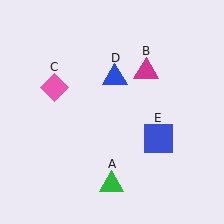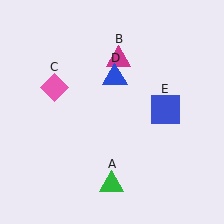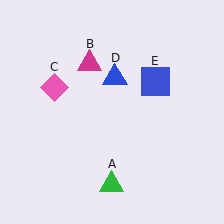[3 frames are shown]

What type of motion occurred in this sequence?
The magenta triangle (object B), blue square (object E) rotated counterclockwise around the center of the scene.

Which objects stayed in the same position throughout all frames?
Green triangle (object A) and pink diamond (object C) and blue triangle (object D) remained stationary.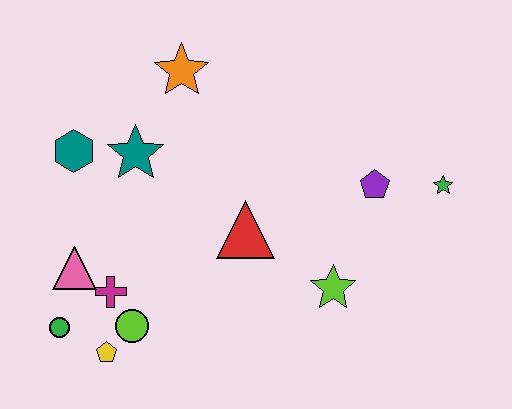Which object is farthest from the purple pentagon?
The green circle is farthest from the purple pentagon.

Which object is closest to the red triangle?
The lime star is closest to the red triangle.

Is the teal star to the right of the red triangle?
No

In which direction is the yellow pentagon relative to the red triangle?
The yellow pentagon is to the left of the red triangle.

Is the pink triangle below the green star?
Yes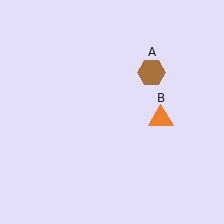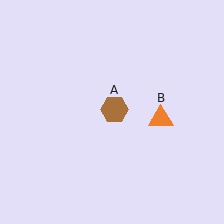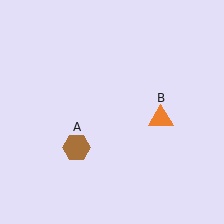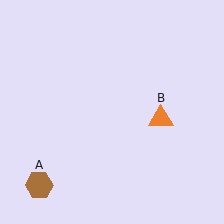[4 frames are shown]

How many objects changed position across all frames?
1 object changed position: brown hexagon (object A).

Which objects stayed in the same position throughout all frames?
Orange triangle (object B) remained stationary.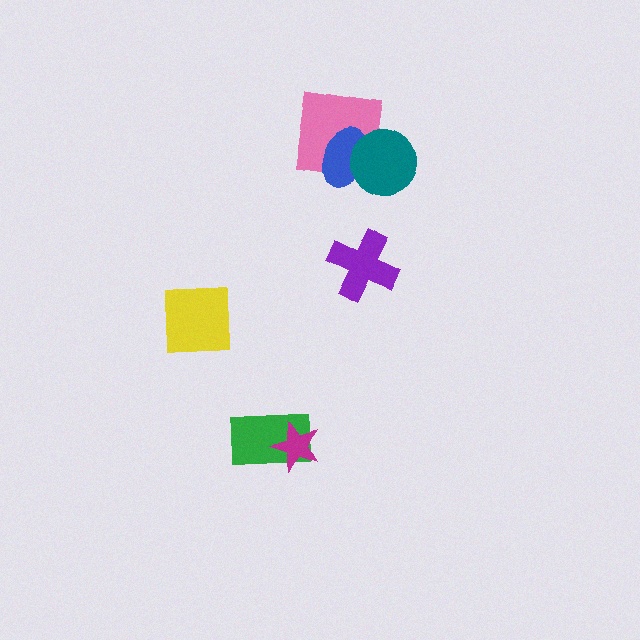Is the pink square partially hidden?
Yes, it is partially covered by another shape.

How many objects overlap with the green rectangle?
1 object overlaps with the green rectangle.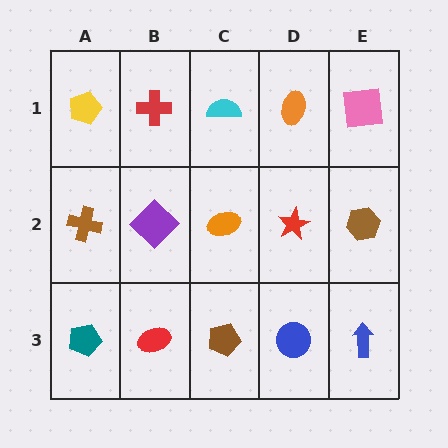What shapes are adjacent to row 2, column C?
A cyan semicircle (row 1, column C), a brown pentagon (row 3, column C), a purple diamond (row 2, column B), a red star (row 2, column D).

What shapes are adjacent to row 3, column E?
A brown hexagon (row 2, column E), a blue circle (row 3, column D).